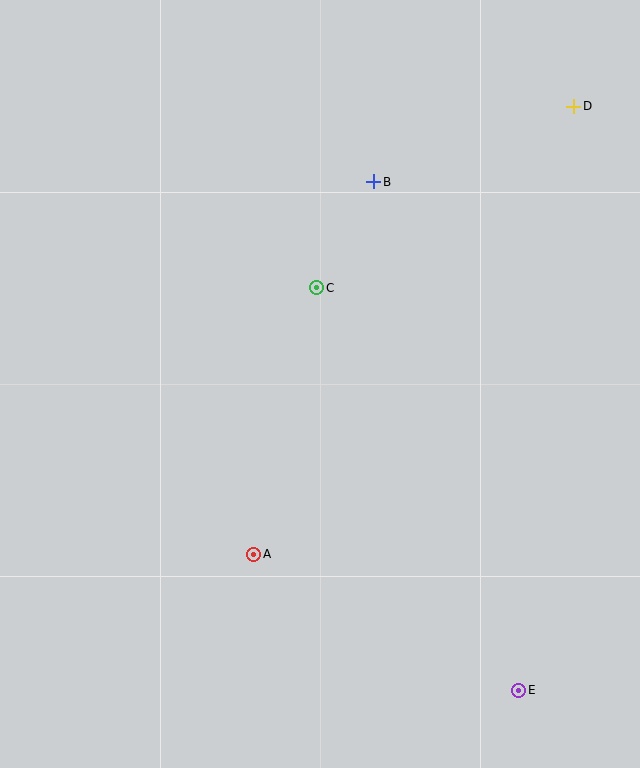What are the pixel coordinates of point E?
Point E is at (519, 690).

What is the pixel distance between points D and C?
The distance between D and C is 314 pixels.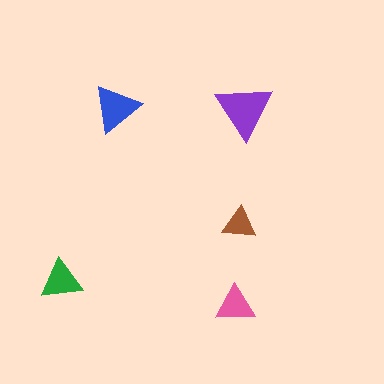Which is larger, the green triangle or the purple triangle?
The purple one.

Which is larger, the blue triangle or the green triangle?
The blue one.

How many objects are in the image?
There are 5 objects in the image.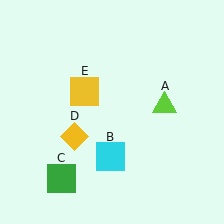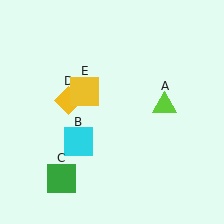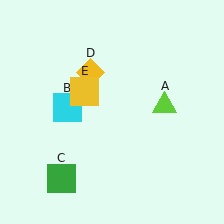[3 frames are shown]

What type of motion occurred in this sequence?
The cyan square (object B), yellow diamond (object D) rotated clockwise around the center of the scene.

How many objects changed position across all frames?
2 objects changed position: cyan square (object B), yellow diamond (object D).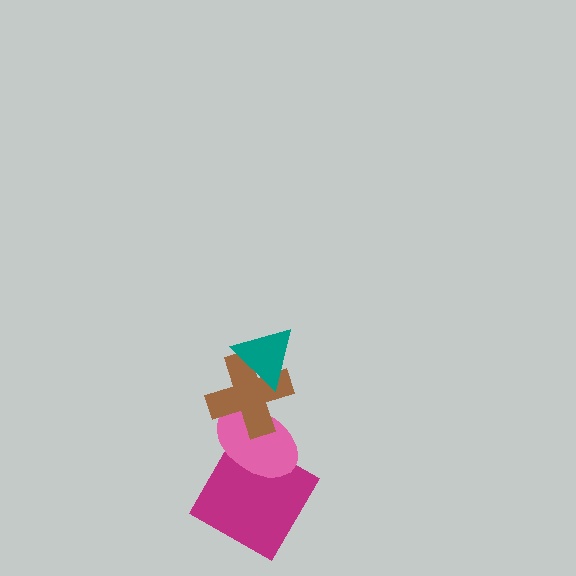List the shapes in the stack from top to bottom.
From top to bottom: the teal triangle, the brown cross, the pink ellipse, the magenta square.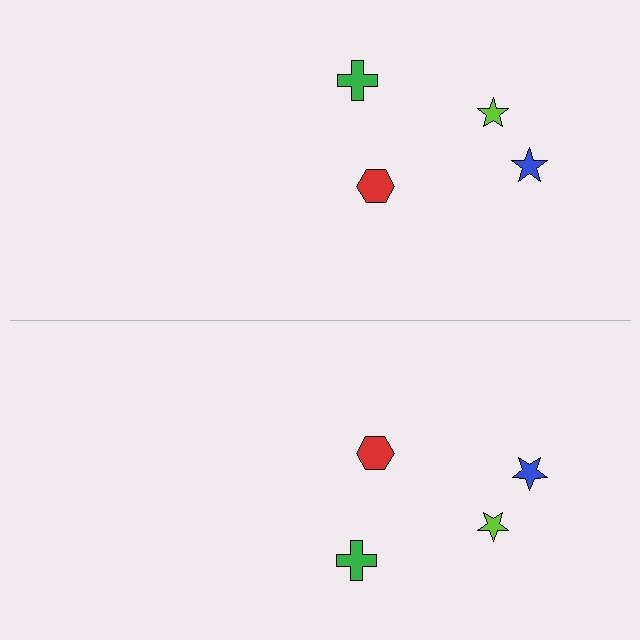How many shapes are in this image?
There are 8 shapes in this image.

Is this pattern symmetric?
Yes, this pattern has bilateral (reflection) symmetry.